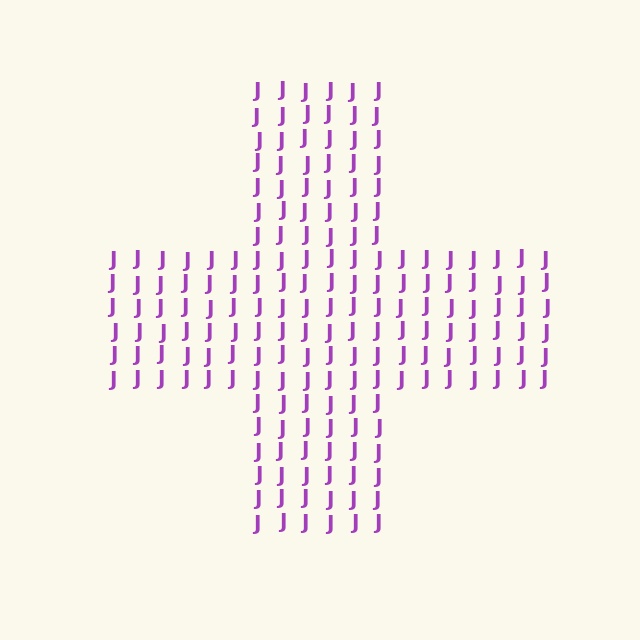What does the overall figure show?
The overall figure shows a cross.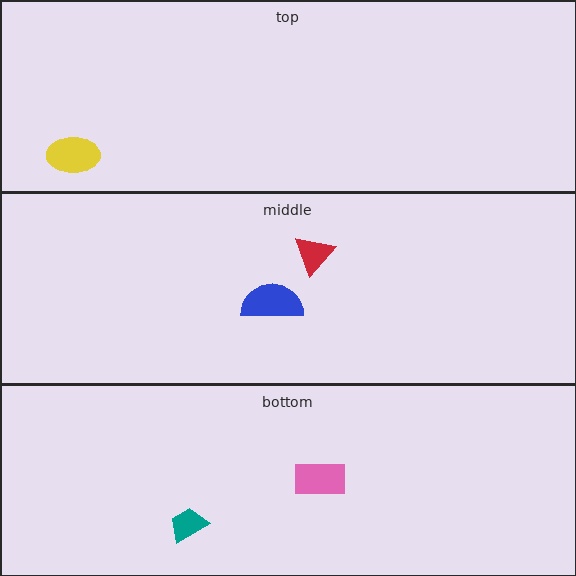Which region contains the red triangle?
The middle region.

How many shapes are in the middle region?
2.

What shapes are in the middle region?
The blue semicircle, the red triangle.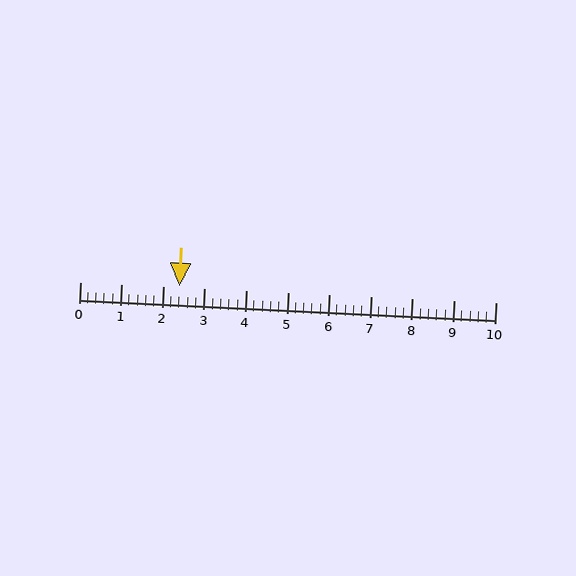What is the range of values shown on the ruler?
The ruler shows values from 0 to 10.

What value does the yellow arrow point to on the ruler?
The yellow arrow points to approximately 2.4.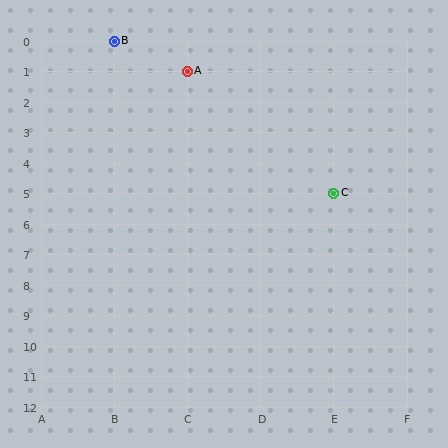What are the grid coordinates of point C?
Point C is at grid coordinates (E, 5).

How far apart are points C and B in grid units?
Points C and B are 3 columns and 5 rows apart (about 5.8 grid units diagonally).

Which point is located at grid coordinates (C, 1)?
Point A is at (C, 1).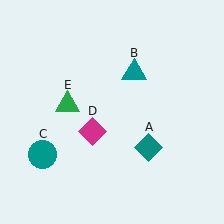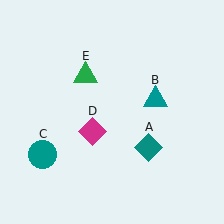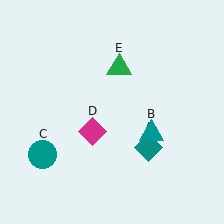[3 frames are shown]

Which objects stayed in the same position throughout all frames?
Teal diamond (object A) and teal circle (object C) and magenta diamond (object D) remained stationary.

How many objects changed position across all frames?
2 objects changed position: teal triangle (object B), green triangle (object E).